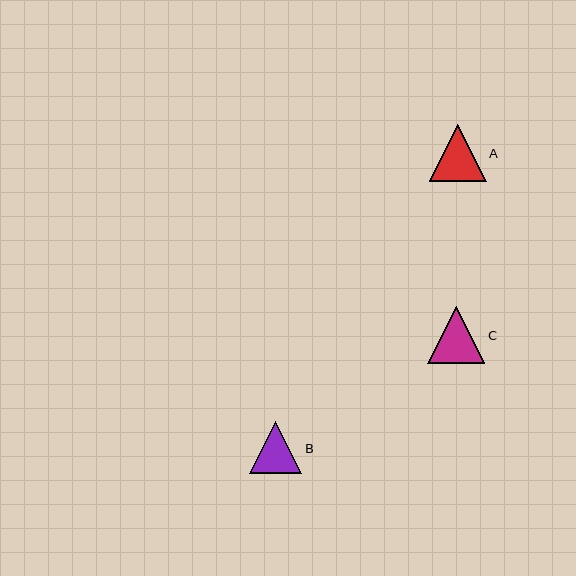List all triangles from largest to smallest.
From largest to smallest: C, A, B.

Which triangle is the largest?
Triangle C is the largest with a size of approximately 57 pixels.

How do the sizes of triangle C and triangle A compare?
Triangle C and triangle A are approximately the same size.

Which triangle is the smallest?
Triangle B is the smallest with a size of approximately 53 pixels.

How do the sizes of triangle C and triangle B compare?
Triangle C and triangle B are approximately the same size.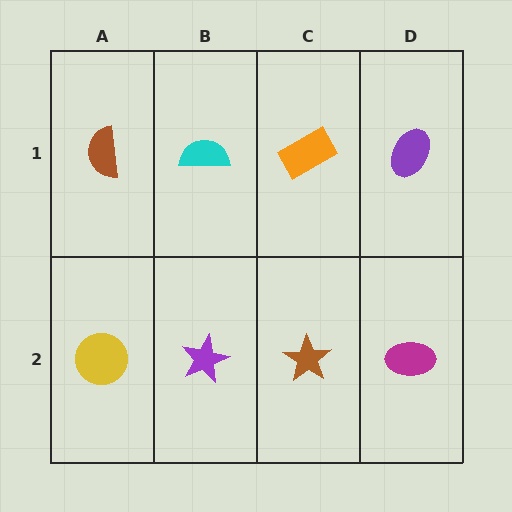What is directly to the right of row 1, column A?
A cyan semicircle.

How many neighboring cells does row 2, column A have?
2.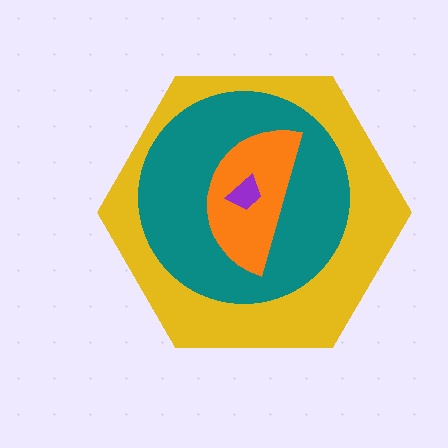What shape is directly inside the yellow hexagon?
The teal circle.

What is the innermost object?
The purple trapezoid.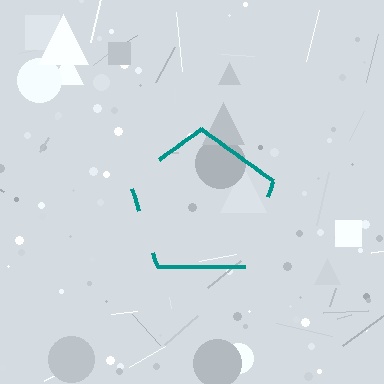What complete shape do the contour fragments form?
The contour fragments form a pentagon.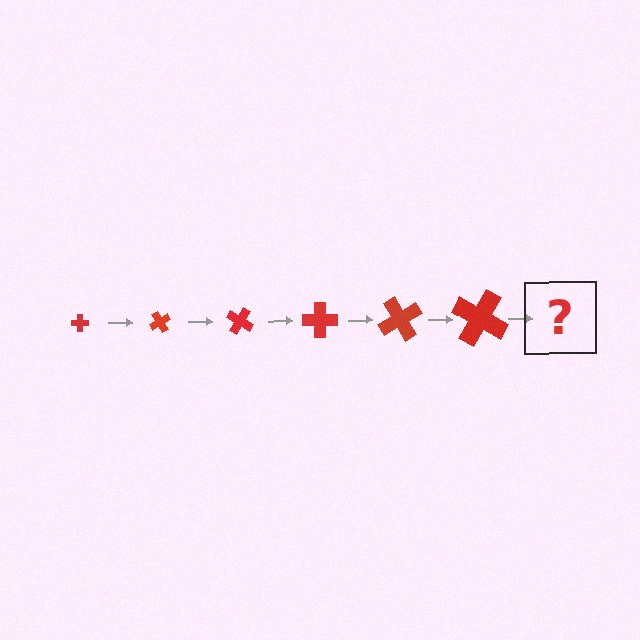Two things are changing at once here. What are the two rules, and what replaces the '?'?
The two rules are that the cross grows larger each step and it rotates 60 degrees each step. The '?' should be a cross, larger than the previous one and rotated 360 degrees from the start.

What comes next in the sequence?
The next element should be a cross, larger than the previous one and rotated 360 degrees from the start.